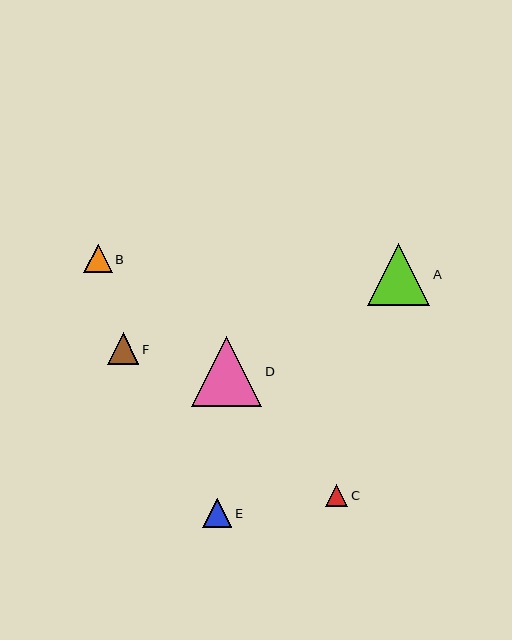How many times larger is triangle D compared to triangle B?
Triangle D is approximately 2.5 times the size of triangle B.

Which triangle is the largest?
Triangle D is the largest with a size of approximately 70 pixels.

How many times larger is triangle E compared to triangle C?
Triangle E is approximately 1.3 times the size of triangle C.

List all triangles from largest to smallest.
From largest to smallest: D, A, F, E, B, C.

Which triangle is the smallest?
Triangle C is the smallest with a size of approximately 22 pixels.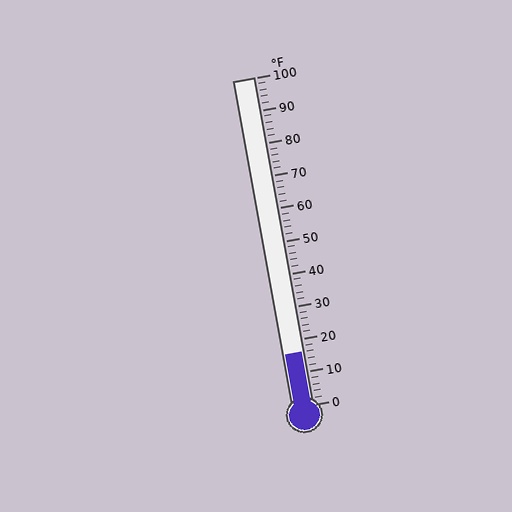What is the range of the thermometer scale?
The thermometer scale ranges from 0°F to 100°F.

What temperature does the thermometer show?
The thermometer shows approximately 16°F.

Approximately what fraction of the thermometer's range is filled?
The thermometer is filled to approximately 15% of its range.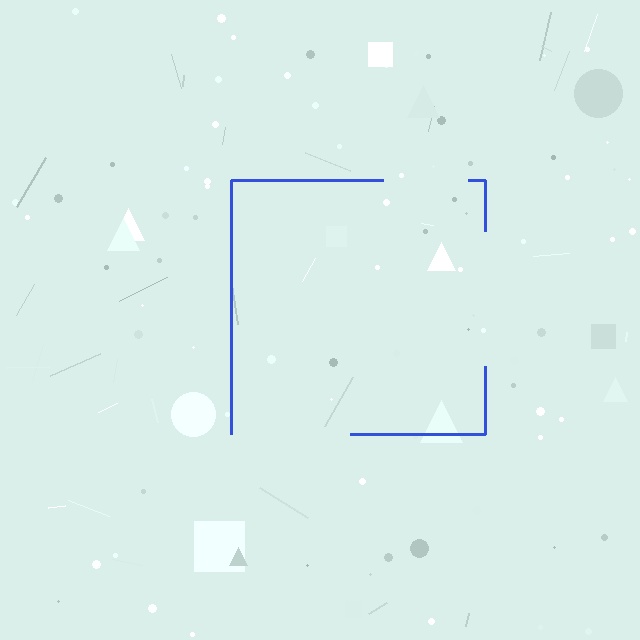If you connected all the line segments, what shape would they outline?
They would outline a square.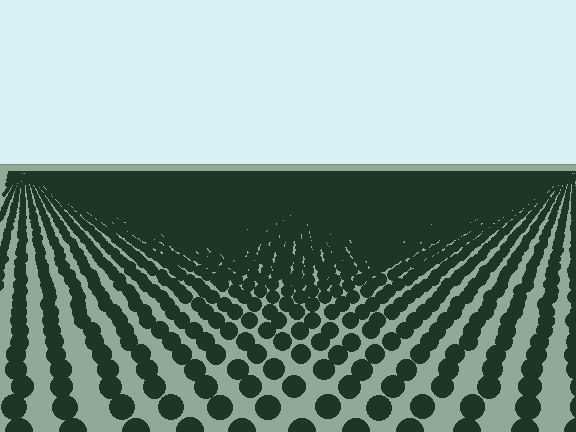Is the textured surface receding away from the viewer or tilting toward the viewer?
The surface is receding away from the viewer. Texture elements get smaller and denser toward the top.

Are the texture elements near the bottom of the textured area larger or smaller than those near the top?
Larger. Near the bottom, elements are closer to the viewer and appear at a bigger on-screen size.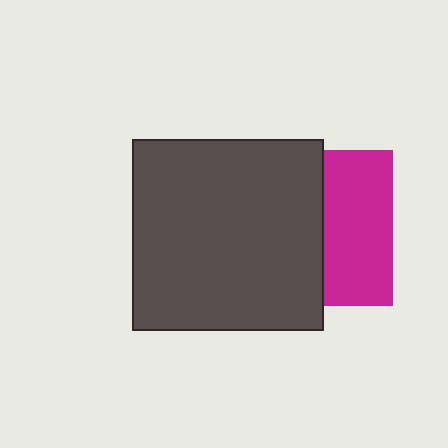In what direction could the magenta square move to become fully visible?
The magenta square could move right. That would shift it out from behind the dark gray square entirely.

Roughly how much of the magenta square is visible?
A small part of it is visible (roughly 45%).